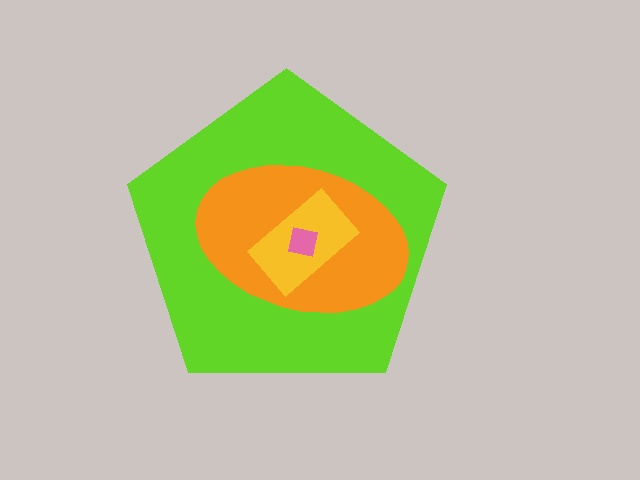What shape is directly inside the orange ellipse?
The yellow rectangle.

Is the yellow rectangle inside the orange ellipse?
Yes.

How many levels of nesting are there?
4.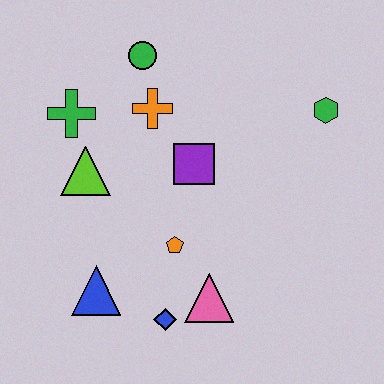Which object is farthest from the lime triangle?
The green hexagon is farthest from the lime triangle.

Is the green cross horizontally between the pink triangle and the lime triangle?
No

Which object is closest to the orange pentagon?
The pink triangle is closest to the orange pentagon.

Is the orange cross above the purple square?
Yes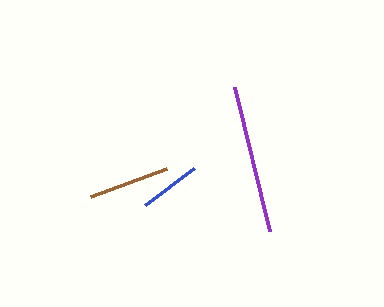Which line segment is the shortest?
The blue line is the shortest at approximately 62 pixels.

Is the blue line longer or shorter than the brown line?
The brown line is longer than the blue line.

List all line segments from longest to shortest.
From longest to shortest: purple, brown, blue.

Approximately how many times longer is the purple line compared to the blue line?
The purple line is approximately 2.4 times the length of the blue line.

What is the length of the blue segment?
The blue segment is approximately 62 pixels long.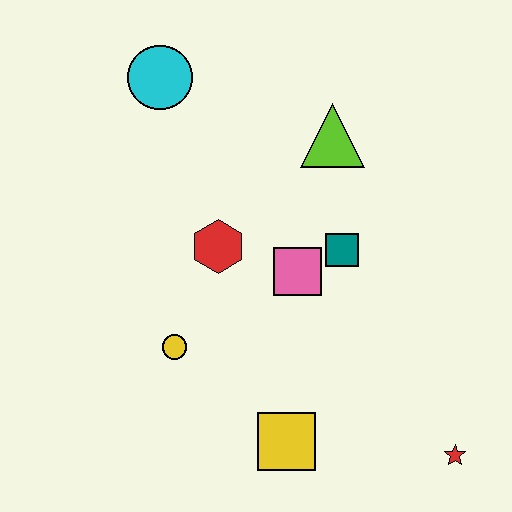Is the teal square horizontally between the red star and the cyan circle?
Yes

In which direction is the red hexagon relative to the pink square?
The red hexagon is to the left of the pink square.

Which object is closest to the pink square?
The teal square is closest to the pink square.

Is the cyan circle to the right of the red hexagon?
No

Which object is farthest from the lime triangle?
The red star is farthest from the lime triangle.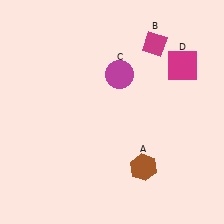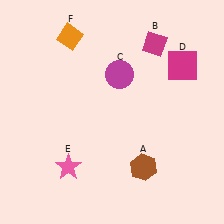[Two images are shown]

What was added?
A pink star (E), an orange diamond (F) were added in Image 2.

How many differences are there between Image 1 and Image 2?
There are 2 differences between the two images.